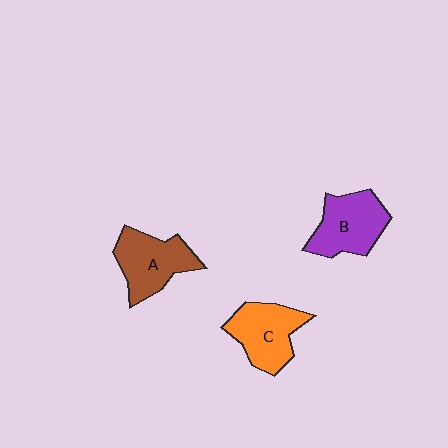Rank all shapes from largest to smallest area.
From largest to smallest: A (brown), B (purple), C (orange).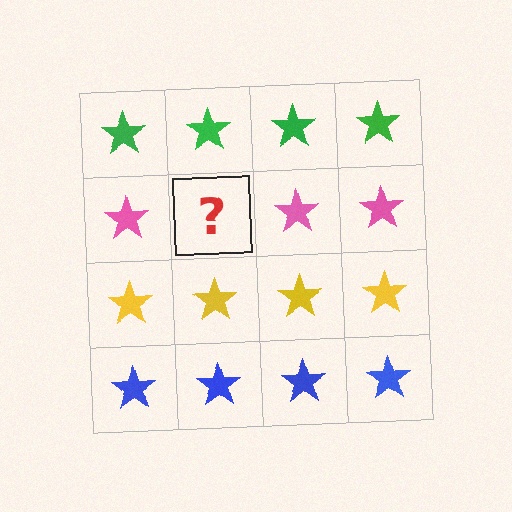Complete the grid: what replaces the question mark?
The question mark should be replaced with a pink star.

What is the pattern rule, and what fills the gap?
The rule is that each row has a consistent color. The gap should be filled with a pink star.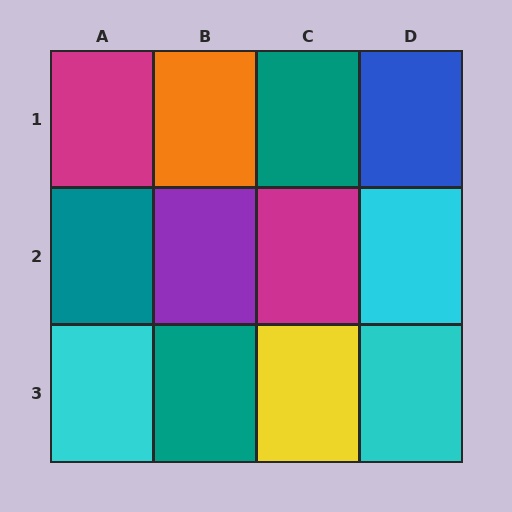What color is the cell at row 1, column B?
Orange.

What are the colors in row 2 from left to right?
Teal, purple, magenta, cyan.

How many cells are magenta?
2 cells are magenta.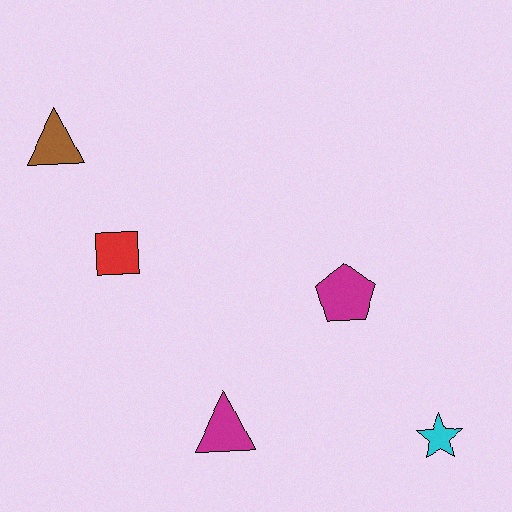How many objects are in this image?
There are 5 objects.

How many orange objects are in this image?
There are no orange objects.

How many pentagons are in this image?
There is 1 pentagon.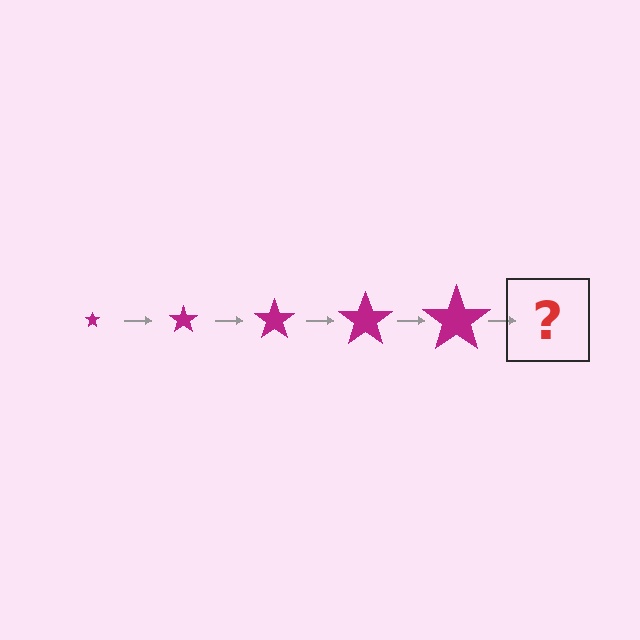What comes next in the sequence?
The next element should be a magenta star, larger than the previous one.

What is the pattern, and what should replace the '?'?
The pattern is that the star gets progressively larger each step. The '?' should be a magenta star, larger than the previous one.